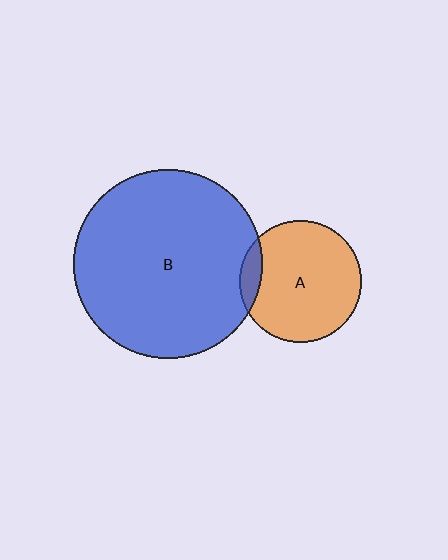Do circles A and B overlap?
Yes.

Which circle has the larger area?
Circle B (blue).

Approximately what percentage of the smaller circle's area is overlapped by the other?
Approximately 10%.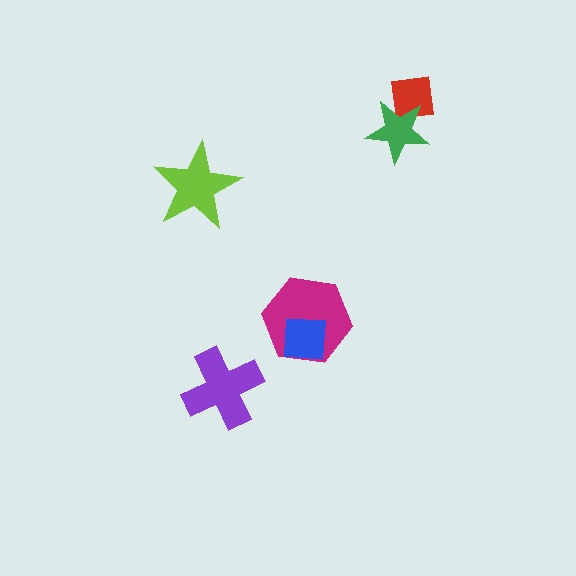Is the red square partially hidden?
Yes, it is partially covered by another shape.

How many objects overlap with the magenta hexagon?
1 object overlaps with the magenta hexagon.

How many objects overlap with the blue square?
1 object overlaps with the blue square.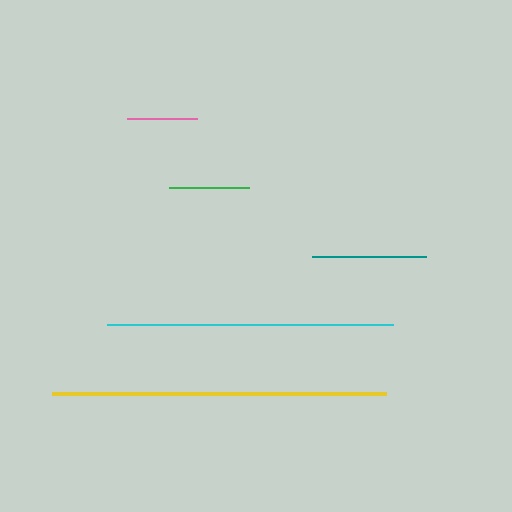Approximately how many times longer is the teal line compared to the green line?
The teal line is approximately 1.4 times the length of the green line.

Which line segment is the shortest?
The pink line is the shortest at approximately 71 pixels.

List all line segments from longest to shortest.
From longest to shortest: yellow, cyan, teal, green, pink.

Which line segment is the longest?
The yellow line is the longest at approximately 334 pixels.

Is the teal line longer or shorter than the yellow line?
The yellow line is longer than the teal line.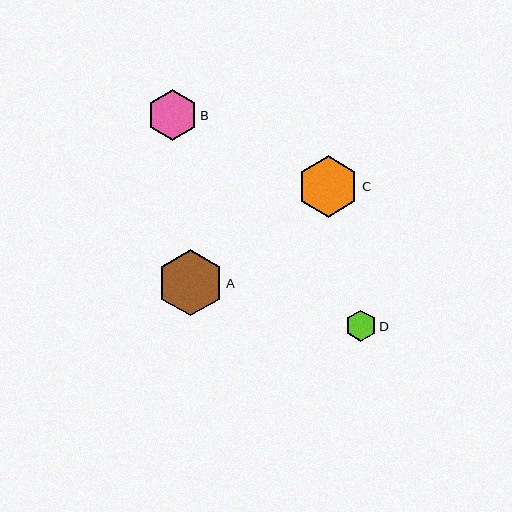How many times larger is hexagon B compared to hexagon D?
Hexagon B is approximately 1.6 times the size of hexagon D.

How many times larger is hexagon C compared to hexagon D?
Hexagon C is approximately 2.0 times the size of hexagon D.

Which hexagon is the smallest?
Hexagon D is the smallest with a size of approximately 31 pixels.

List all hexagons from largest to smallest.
From largest to smallest: A, C, B, D.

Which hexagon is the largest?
Hexagon A is the largest with a size of approximately 66 pixels.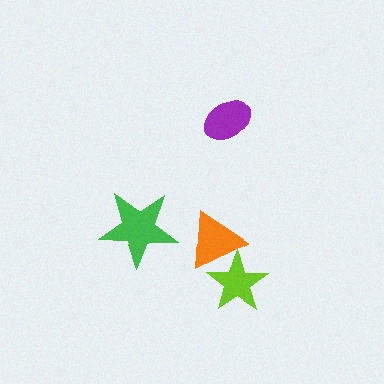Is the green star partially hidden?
No, no other shape covers it.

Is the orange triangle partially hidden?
Yes, it is partially covered by another shape.